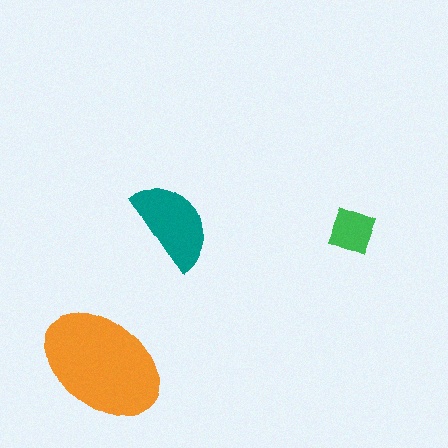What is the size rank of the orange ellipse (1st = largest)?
1st.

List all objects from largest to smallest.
The orange ellipse, the teal semicircle, the green diamond.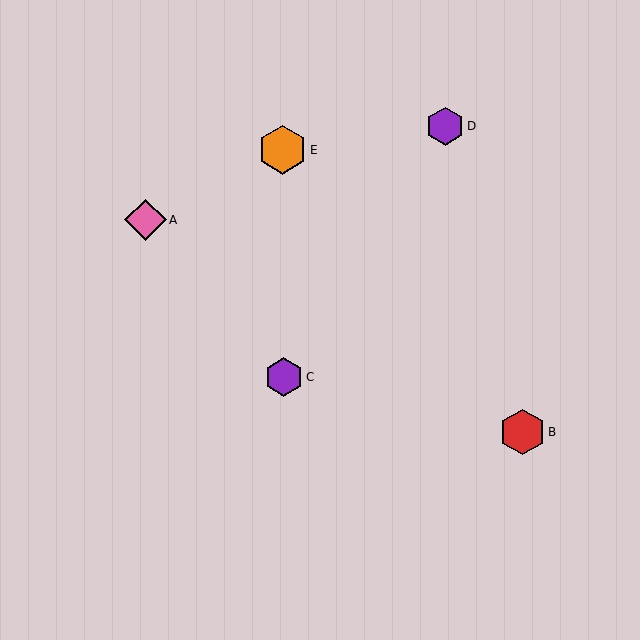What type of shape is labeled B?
Shape B is a red hexagon.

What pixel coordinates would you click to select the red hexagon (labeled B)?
Click at (522, 432) to select the red hexagon B.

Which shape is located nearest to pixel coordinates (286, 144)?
The orange hexagon (labeled E) at (283, 150) is nearest to that location.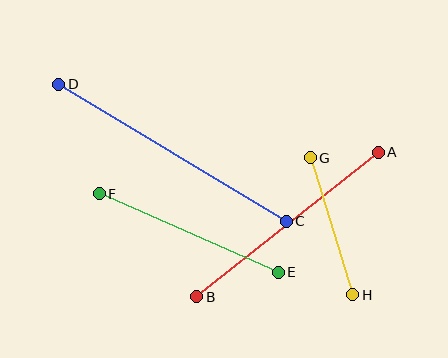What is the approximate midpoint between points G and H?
The midpoint is at approximately (331, 226) pixels.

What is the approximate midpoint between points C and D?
The midpoint is at approximately (172, 153) pixels.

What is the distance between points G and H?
The distance is approximately 143 pixels.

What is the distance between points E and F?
The distance is approximately 195 pixels.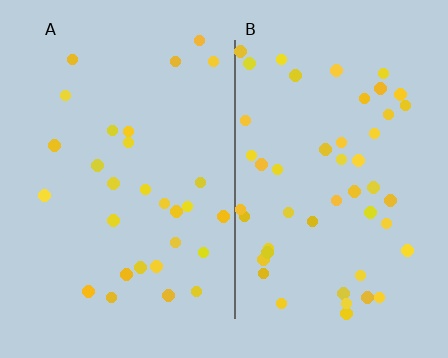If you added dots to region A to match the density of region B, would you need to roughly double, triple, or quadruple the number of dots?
Approximately double.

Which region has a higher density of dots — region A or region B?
B (the right).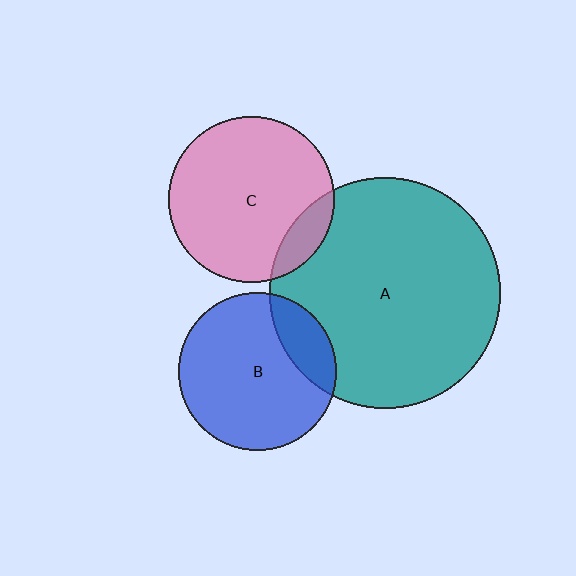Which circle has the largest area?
Circle A (teal).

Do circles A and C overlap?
Yes.